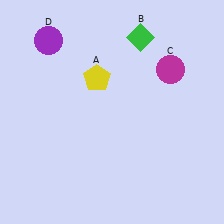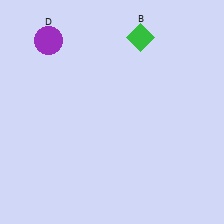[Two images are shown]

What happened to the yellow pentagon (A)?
The yellow pentagon (A) was removed in Image 2. It was in the top-left area of Image 1.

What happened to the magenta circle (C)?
The magenta circle (C) was removed in Image 2. It was in the top-right area of Image 1.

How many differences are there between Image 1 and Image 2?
There are 2 differences between the two images.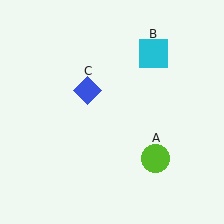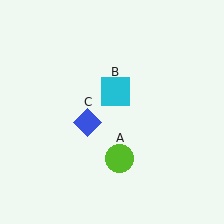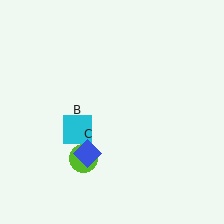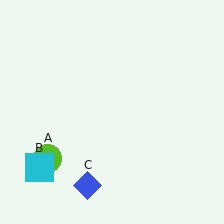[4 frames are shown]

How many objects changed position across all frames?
3 objects changed position: lime circle (object A), cyan square (object B), blue diamond (object C).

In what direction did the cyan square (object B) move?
The cyan square (object B) moved down and to the left.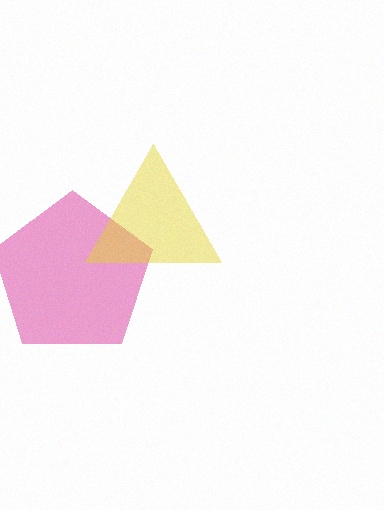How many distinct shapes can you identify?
There are 2 distinct shapes: a pink pentagon, a yellow triangle.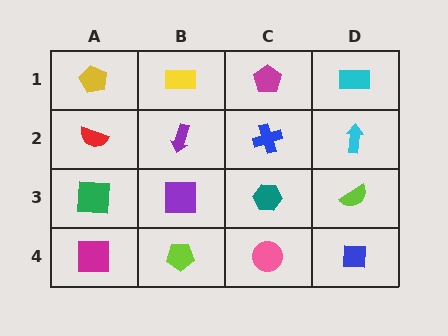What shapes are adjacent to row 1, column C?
A blue cross (row 2, column C), a yellow rectangle (row 1, column B), a cyan rectangle (row 1, column D).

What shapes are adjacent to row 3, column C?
A blue cross (row 2, column C), a pink circle (row 4, column C), a purple square (row 3, column B), a lime semicircle (row 3, column D).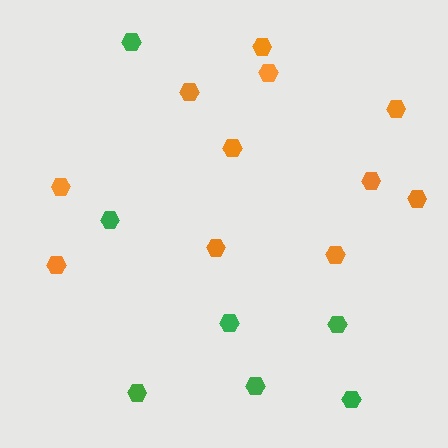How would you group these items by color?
There are 2 groups: one group of green hexagons (7) and one group of orange hexagons (11).